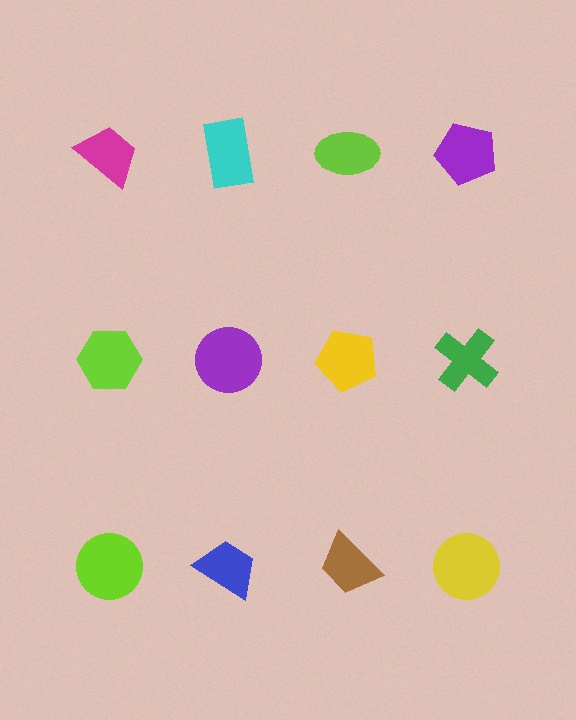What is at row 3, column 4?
A yellow circle.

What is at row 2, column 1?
A lime hexagon.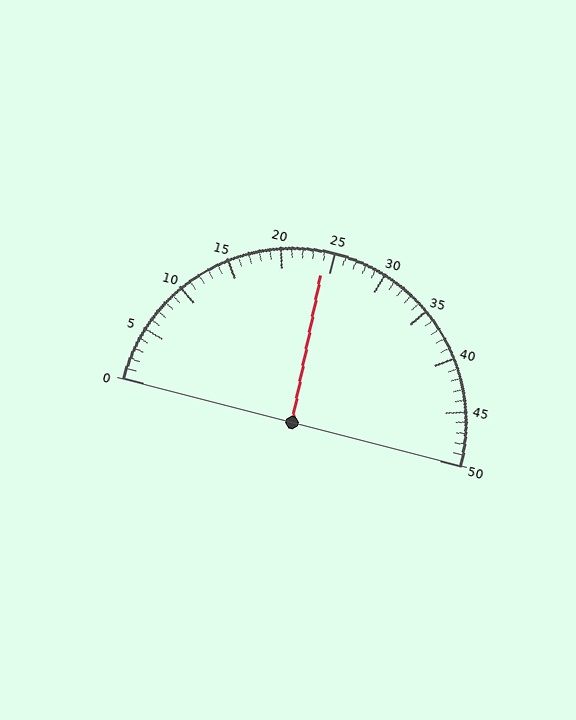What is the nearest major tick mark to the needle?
The nearest major tick mark is 25.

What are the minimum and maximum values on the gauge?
The gauge ranges from 0 to 50.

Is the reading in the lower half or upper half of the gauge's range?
The reading is in the lower half of the range (0 to 50).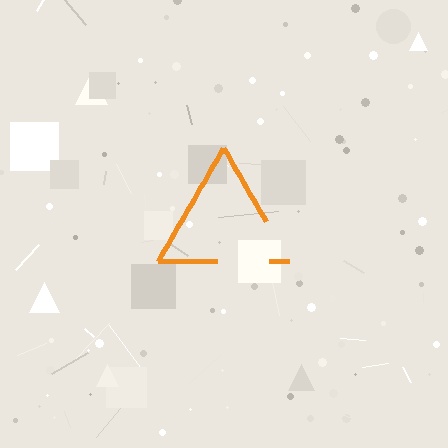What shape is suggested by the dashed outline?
The dashed outline suggests a triangle.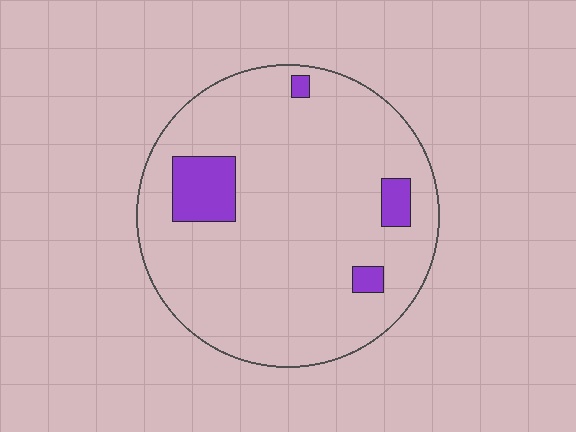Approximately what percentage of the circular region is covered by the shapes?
Approximately 10%.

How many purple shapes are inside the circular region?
4.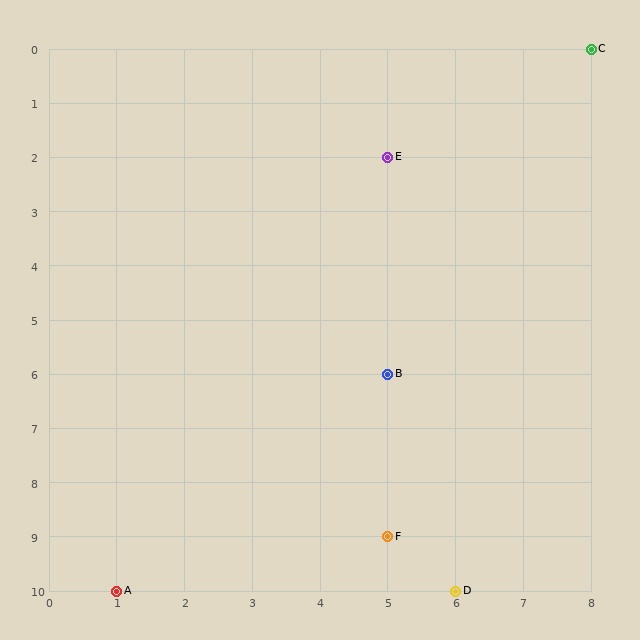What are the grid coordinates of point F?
Point F is at grid coordinates (5, 9).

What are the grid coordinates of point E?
Point E is at grid coordinates (5, 2).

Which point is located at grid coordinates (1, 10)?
Point A is at (1, 10).